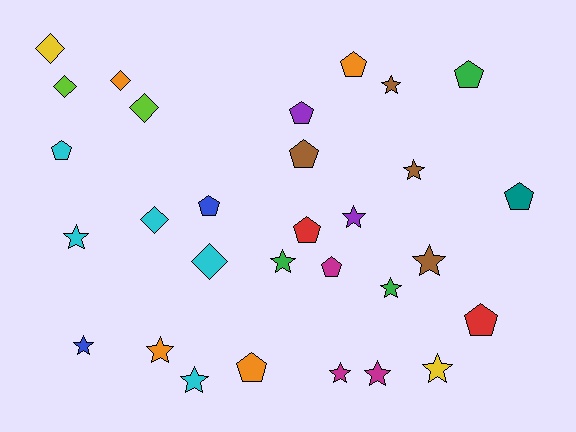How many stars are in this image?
There are 13 stars.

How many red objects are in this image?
There are 2 red objects.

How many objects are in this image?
There are 30 objects.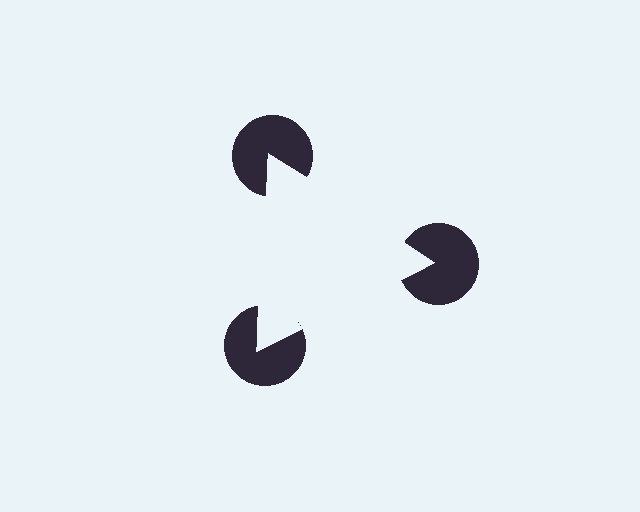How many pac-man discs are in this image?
There are 3 — one at each vertex of the illusory triangle.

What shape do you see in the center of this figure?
An illusory triangle — its edges are inferred from the aligned wedge cuts in the pac-man discs, not physically drawn.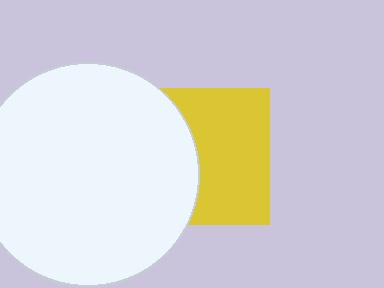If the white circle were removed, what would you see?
You would see the complete yellow square.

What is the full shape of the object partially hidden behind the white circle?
The partially hidden object is a yellow square.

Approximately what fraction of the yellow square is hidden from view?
Roughly 42% of the yellow square is hidden behind the white circle.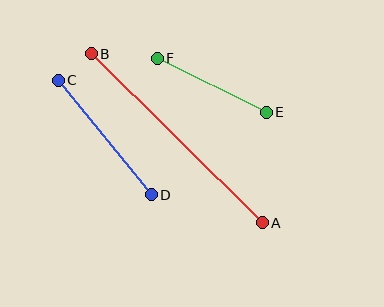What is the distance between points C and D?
The distance is approximately 148 pixels.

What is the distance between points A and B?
The distance is approximately 240 pixels.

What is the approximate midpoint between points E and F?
The midpoint is at approximately (212, 85) pixels.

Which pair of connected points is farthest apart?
Points A and B are farthest apart.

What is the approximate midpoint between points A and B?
The midpoint is at approximately (177, 138) pixels.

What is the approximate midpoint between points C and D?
The midpoint is at approximately (105, 138) pixels.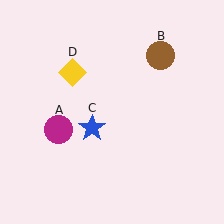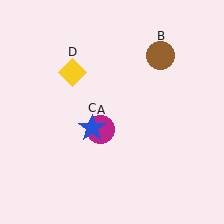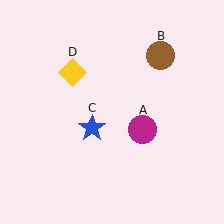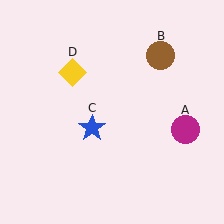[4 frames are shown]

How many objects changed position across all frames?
1 object changed position: magenta circle (object A).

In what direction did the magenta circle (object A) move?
The magenta circle (object A) moved right.